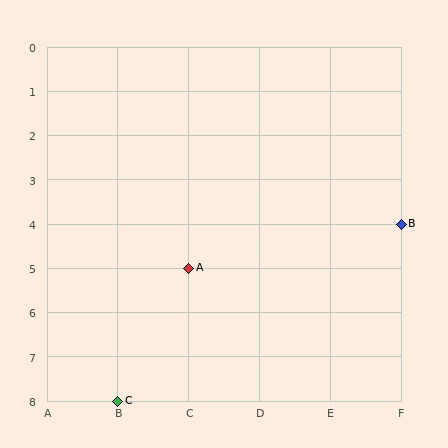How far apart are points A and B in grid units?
Points A and B are 3 columns and 1 row apart (about 3.2 grid units diagonally).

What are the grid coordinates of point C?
Point C is at grid coordinates (B, 8).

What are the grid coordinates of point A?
Point A is at grid coordinates (C, 5).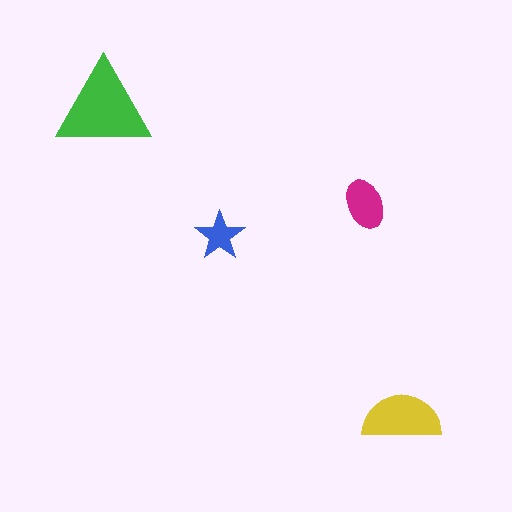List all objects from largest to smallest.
The green triangle, the yellow semicircle, the magenta ellipse, the blue star.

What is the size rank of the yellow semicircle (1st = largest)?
2nd.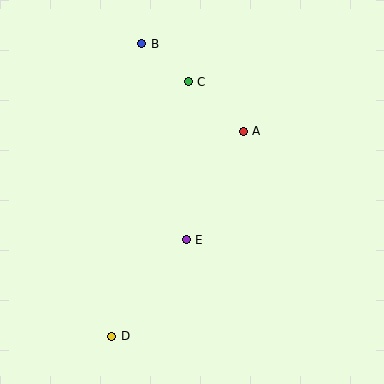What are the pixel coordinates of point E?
Point E is at (186, 240).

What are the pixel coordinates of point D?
Point D is at (112, 336).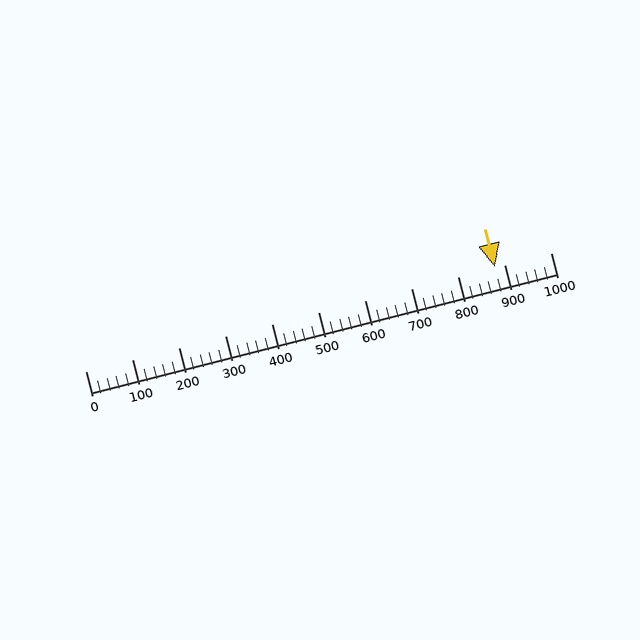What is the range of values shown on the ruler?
The ruler shows values from 0 to 1000.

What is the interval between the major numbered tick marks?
The major tick marks are spaced 100 units apart.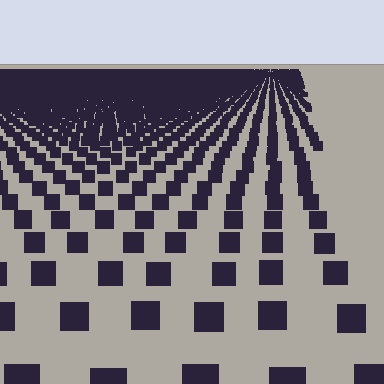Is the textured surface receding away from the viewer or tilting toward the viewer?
The surface is receding away from the viewer. Texture elements get smaller and denser toward the top.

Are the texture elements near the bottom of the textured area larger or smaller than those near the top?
Larger. Near the bottom, elements are closer to the viewer and appear at a bigger on-screen size.